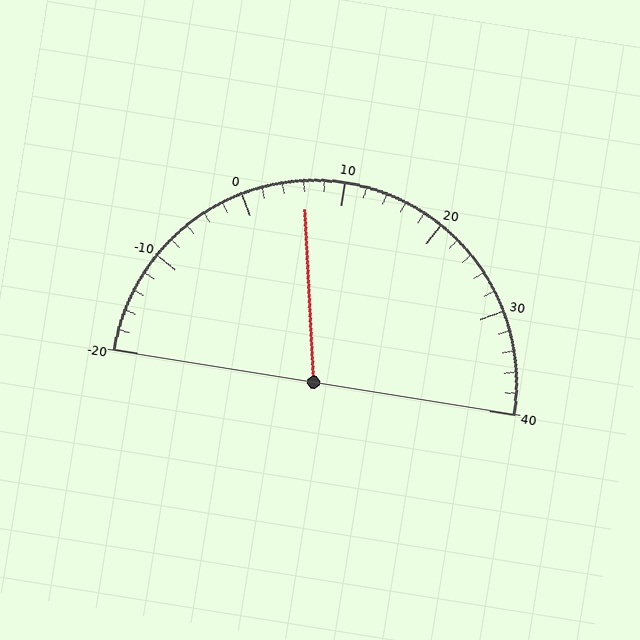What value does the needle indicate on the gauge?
The needle indicates approximately 6.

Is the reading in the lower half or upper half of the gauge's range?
The reading is in the lower half of the range (-20 to 40).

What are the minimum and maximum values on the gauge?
The gauge ranges from -20 to 40.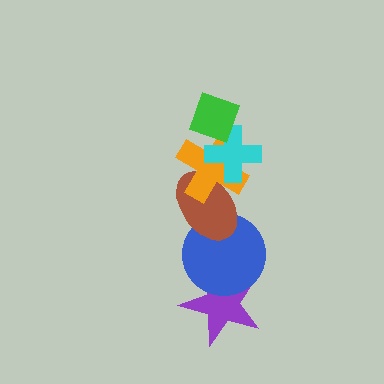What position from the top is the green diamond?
The green diamond is 1st from the top.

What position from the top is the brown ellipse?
The brown ellipse is 4th from the top.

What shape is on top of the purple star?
The blue circle is on top of the purple star.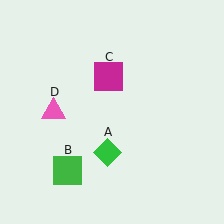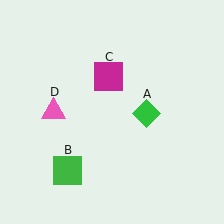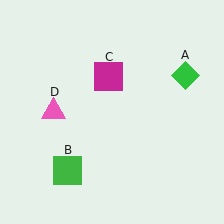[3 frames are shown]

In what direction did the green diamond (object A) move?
The green diamond (object A) moved up and to the right.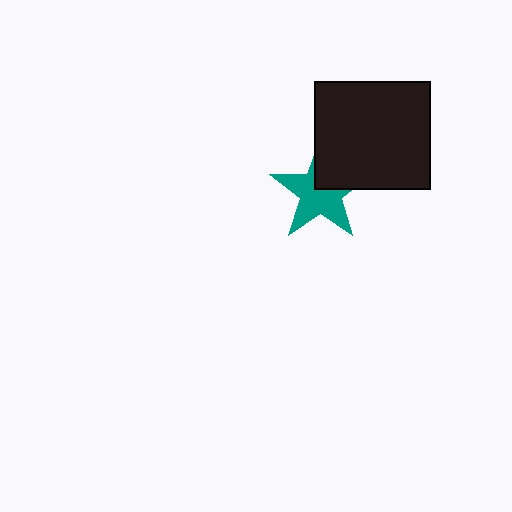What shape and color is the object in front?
The object in front is a black rectangle.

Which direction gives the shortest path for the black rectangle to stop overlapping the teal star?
Moving toward the upper-right gives the shortest separation.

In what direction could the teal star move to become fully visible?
The teal star could move toward the lower-left. That would shift it out from behind the black rectangle entirely.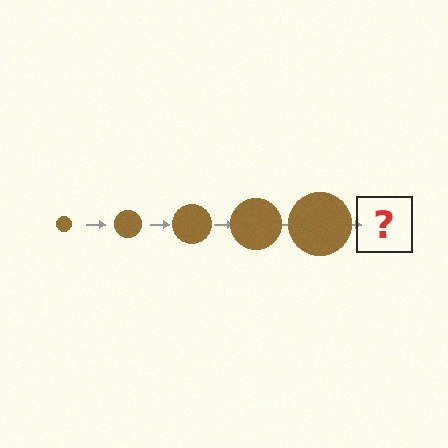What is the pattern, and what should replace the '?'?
The pattern is that the circle gets progressively larger each step. The '?' should be a brown circle, larger than the previous one.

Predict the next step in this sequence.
The next step is a brown circle, larger than the previous one.